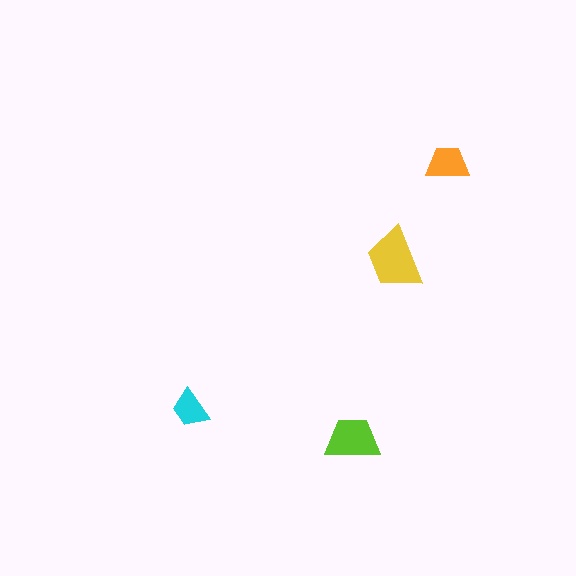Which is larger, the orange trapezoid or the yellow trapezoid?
The yellow one.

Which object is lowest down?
The lime trapezoid is bottommost.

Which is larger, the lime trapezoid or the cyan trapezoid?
The lime one.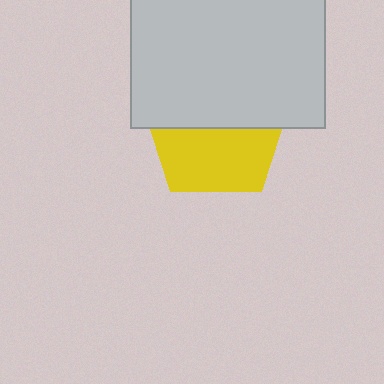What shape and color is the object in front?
The object in front is a light gray rectangle.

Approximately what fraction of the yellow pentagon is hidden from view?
Roughly 52% of the yellow pentagon is hidden behind the light gray rectangle.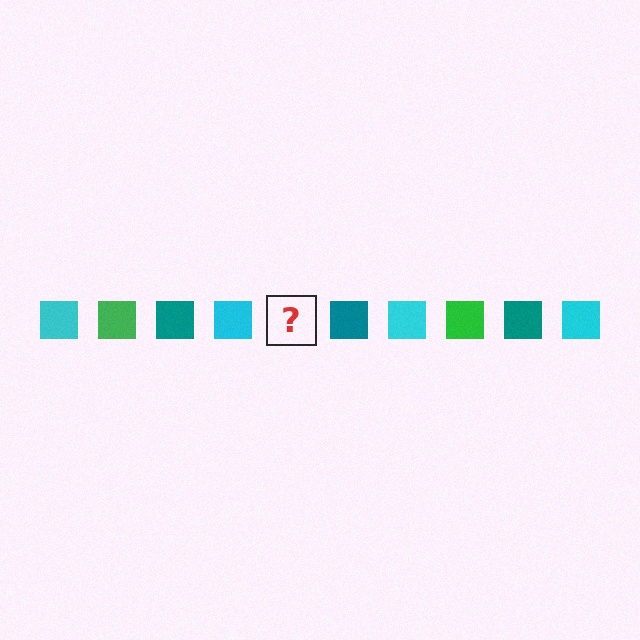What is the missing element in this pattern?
The missing element is a green square.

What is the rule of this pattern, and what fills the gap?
The rule is that the pattern cycles through cyan, green, teal squares. The gap should be filled with a green square.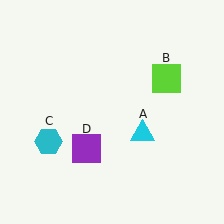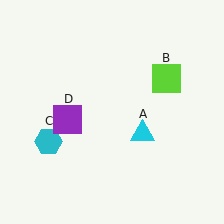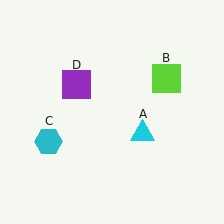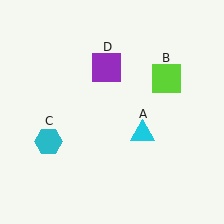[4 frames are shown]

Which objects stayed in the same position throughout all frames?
Cyan triangle (object A) and lime square (object B) and cyan hexagon (object C) remained stationary.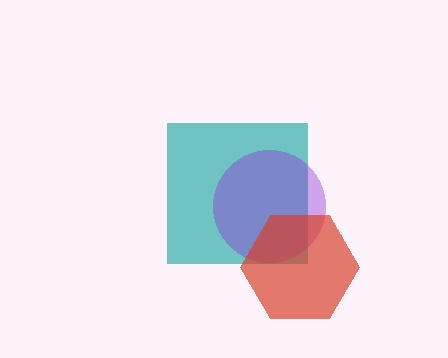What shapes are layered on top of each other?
The layered shapes are: a teal square, a purple circle, a red hexagon.